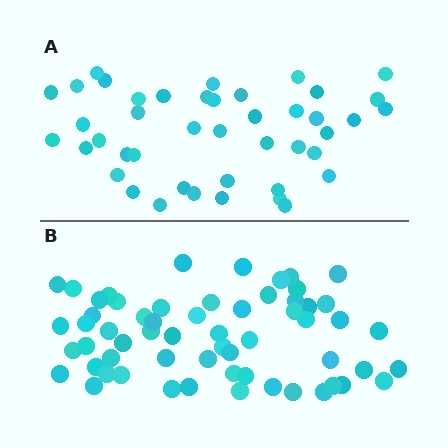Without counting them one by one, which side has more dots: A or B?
Region B (the bottom region) has more dots.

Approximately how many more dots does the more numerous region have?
Region B has approximately 15 more dots than region A.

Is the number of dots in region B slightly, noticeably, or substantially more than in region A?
Region B has noticeably more, but not dramatically so. The ratio is roughly 1.4 to 1.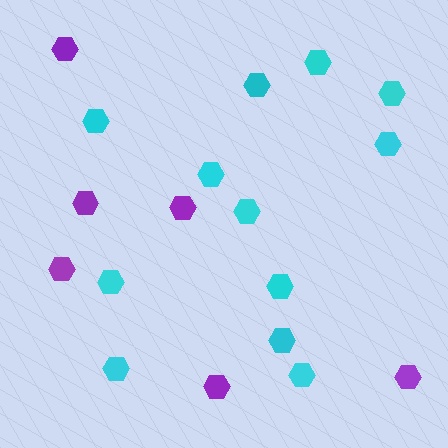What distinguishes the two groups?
There are 2 groups: one group of cyan hexagons (12) and one group of purple hexagons (6).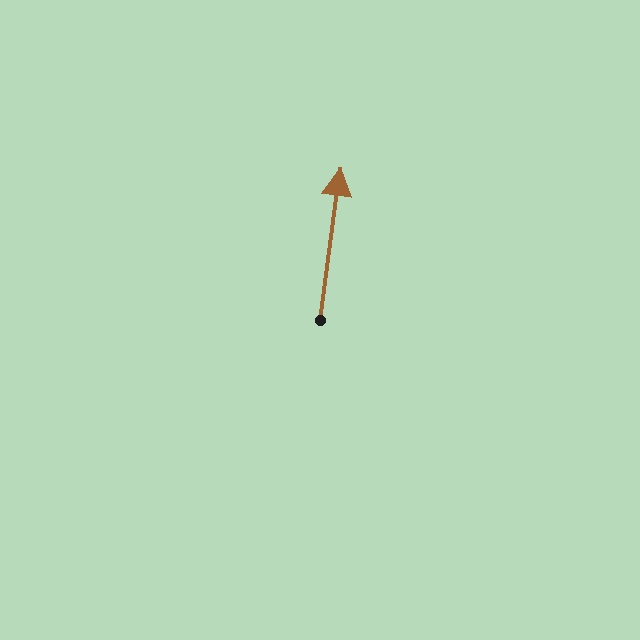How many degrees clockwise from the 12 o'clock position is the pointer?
Approximately 8 degrees.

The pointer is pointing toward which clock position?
Roughly 12 o'clock.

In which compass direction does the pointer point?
North.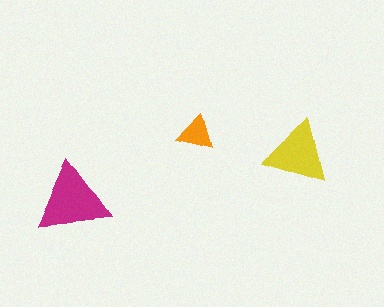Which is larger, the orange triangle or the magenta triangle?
The magenta one.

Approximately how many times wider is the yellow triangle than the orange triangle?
About 2 times wider.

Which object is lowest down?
The magenta triangle is bottommost.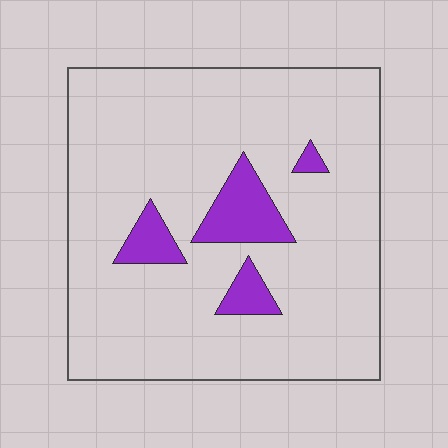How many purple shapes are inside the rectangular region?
4.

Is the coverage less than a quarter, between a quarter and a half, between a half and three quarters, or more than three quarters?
Less than a quarter.